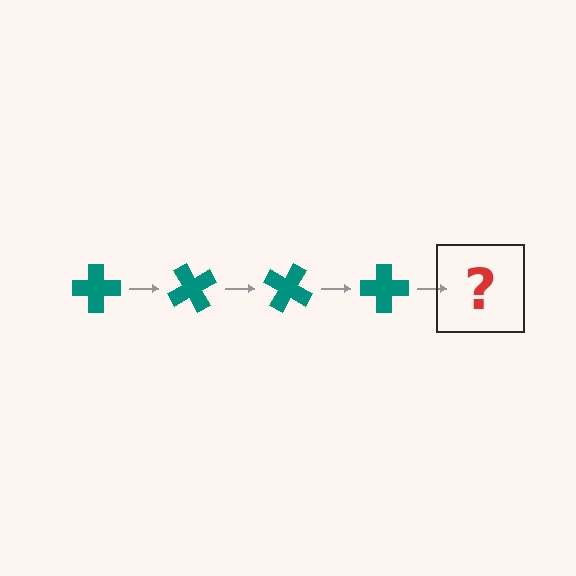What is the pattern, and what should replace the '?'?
The pattern is that the cross rotates 60 degrees each step. The '?' should be a teal cross rotated 240 degrees.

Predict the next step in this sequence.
The next step is a teal cross rotated 240 degrees.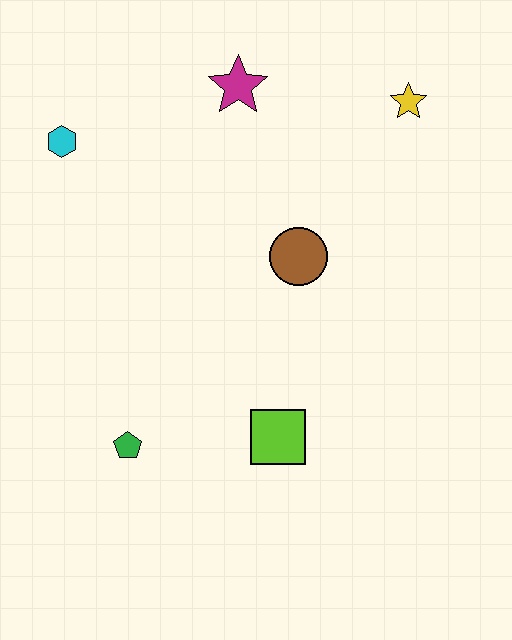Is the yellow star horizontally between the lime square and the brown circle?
No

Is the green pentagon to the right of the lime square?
No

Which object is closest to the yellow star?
The magenta star is closest to the yellow star.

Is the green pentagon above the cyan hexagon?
No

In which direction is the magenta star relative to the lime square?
The magenta star is above the lime square.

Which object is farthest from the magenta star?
The green pentagon is farthest from the magenta star.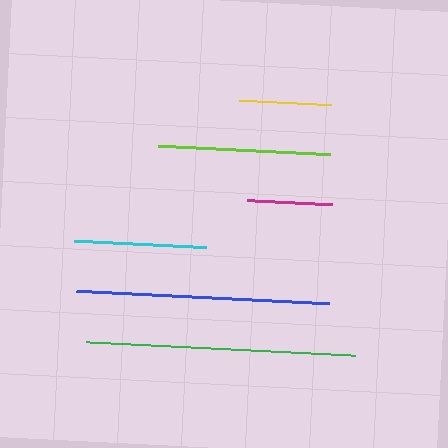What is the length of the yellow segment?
The yellow segment is approximately 93 pixels long.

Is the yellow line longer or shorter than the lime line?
The lime line is longer than the yellow line.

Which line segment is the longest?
The green line is the longest at approximately 269 pixels.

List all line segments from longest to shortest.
From longest to shortest: green, blue, lime, cyan, yellow, magenta.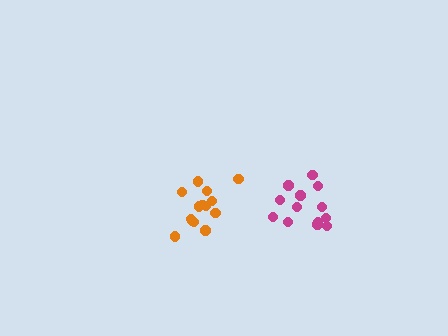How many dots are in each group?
Group 1: 15 dots, Group 2: 13 dots (28 total).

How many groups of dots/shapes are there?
There are 2 groups.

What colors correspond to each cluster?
The clusters are colored: orange, magenta.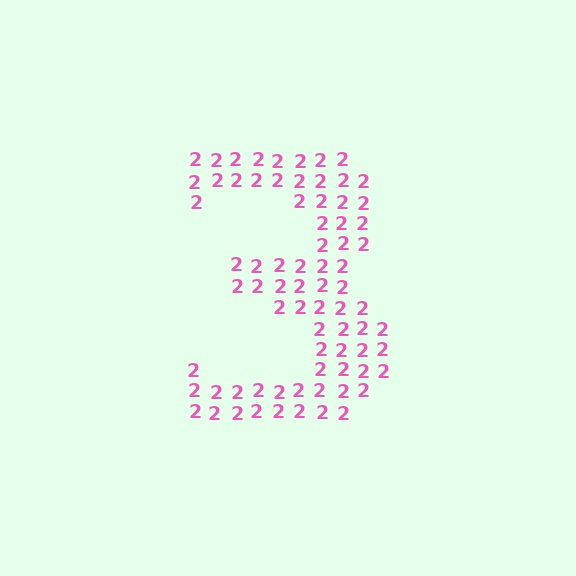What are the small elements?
The small elements are digit 2's.